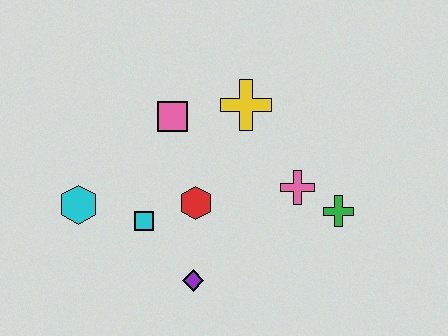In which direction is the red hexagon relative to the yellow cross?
The red hexagon is below the yellow cross.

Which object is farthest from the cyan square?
The green cross is farthest from the cyan square.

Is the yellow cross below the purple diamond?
No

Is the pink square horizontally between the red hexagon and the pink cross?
No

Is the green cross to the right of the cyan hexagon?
Yes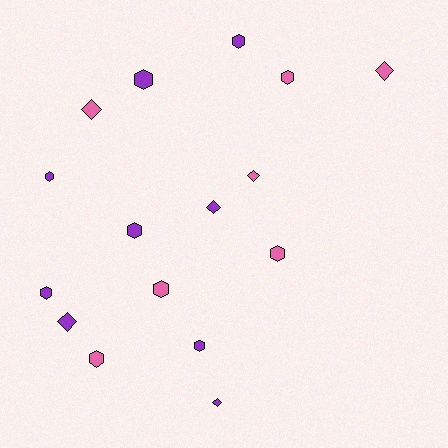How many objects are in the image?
There are 16 objects.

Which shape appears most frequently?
Hexagon, with 10 objects.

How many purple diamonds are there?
There are 3 purple diamonds.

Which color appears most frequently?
Purple, with 9 objects.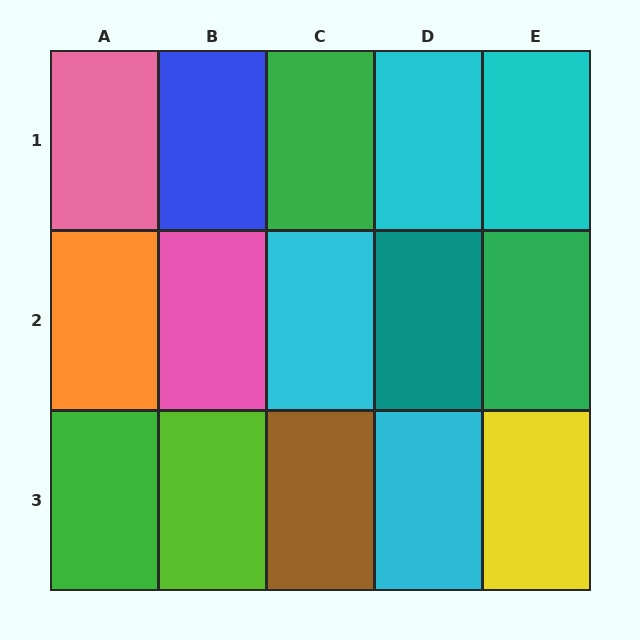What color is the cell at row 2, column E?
Green.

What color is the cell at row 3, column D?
Cyan.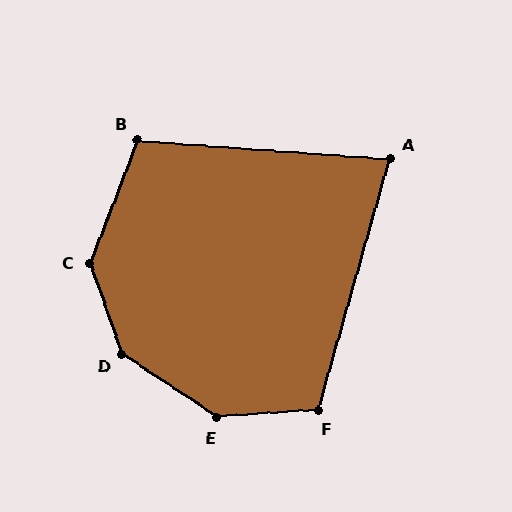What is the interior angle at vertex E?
Approximately 142 degrees (obtuse).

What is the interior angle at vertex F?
Approximately 110 degrees (obtuse).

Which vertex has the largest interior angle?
D, at approximately 143 degrees.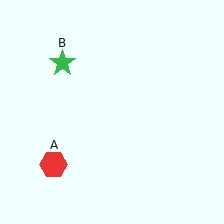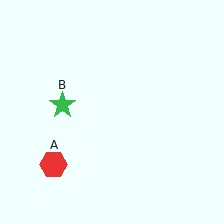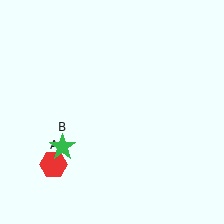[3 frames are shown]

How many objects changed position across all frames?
1 object changed position: green star (object B).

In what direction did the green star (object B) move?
The green star (object B) moved down.